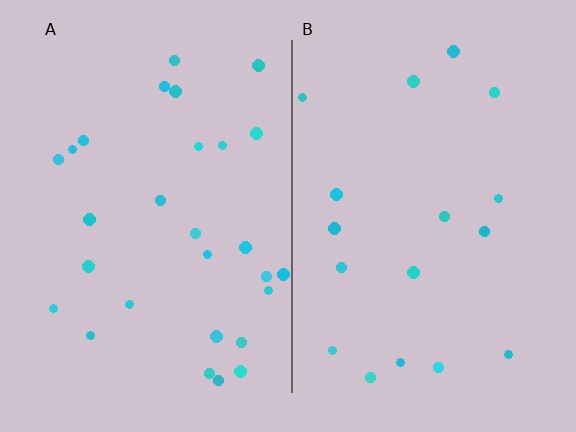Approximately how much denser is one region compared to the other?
Approximately 1.6× — region A over region B.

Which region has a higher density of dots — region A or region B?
A (the left).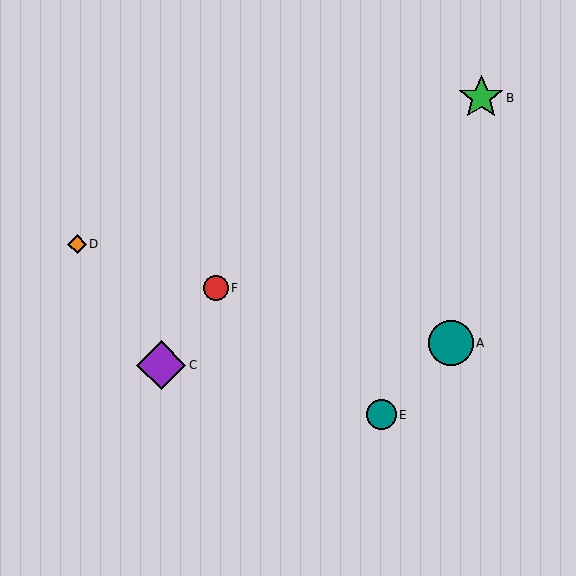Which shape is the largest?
The purple diamond (labeled C) is the largest.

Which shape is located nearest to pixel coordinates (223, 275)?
The red circle (labeled F) at (216, 288) is nearest to that location.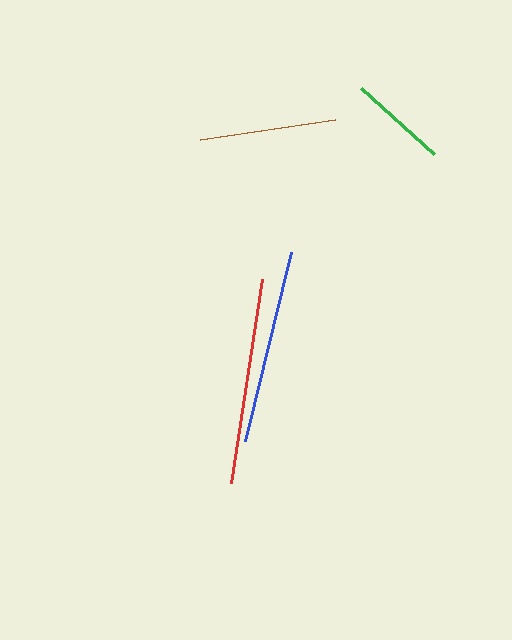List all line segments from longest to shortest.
From longest to shortest: red, blue, brown, green.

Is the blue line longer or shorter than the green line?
The blue line is longer than the green line.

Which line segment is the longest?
The red line is the longest at approximately 206 pixels.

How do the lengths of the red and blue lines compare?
The red and blue lines are approximately the same length.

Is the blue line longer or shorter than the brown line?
The blue line is longer than the brown line.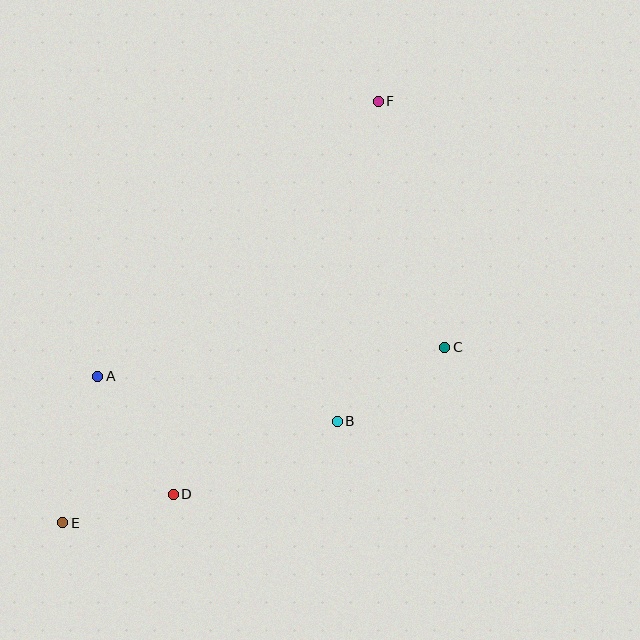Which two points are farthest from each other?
Points E and F are farthest from each other.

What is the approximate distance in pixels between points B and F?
The distance between B and F is approximately 323 pixels.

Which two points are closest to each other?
Points D and E are closest to each other.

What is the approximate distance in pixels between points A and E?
The distance between A and E is approximately 150 pixels.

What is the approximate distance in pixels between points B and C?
The distance between B and C is approximately 131 pixels.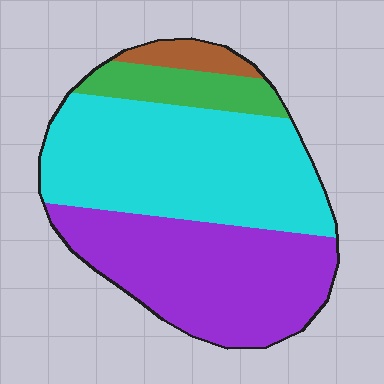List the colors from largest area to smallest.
From largest to smallest: cyan, purple, green, brown.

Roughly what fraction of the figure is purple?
Purple takes up between a quarter and a half of the figure.